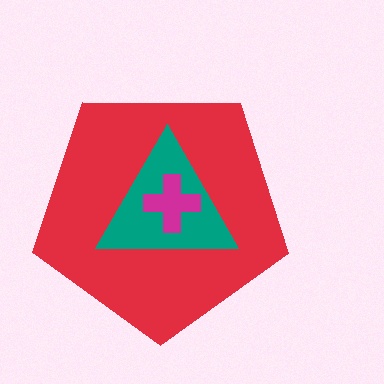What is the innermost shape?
The magenta cross.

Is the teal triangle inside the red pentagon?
Yes.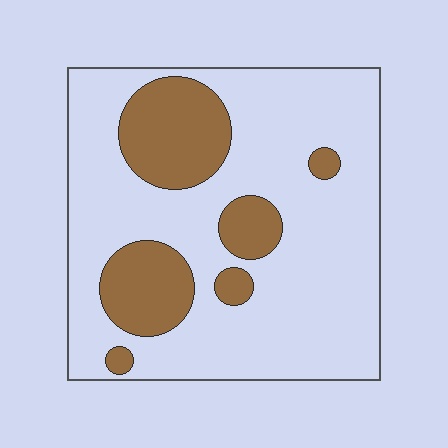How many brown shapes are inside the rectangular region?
6.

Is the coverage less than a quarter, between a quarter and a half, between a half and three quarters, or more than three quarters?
Less than a quarter.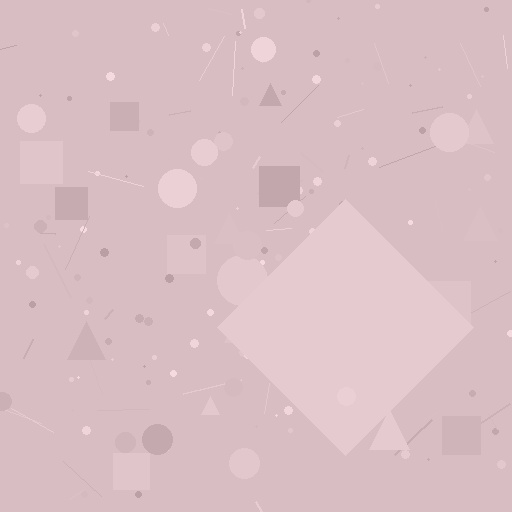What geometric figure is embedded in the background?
A diamond is embedded in the background.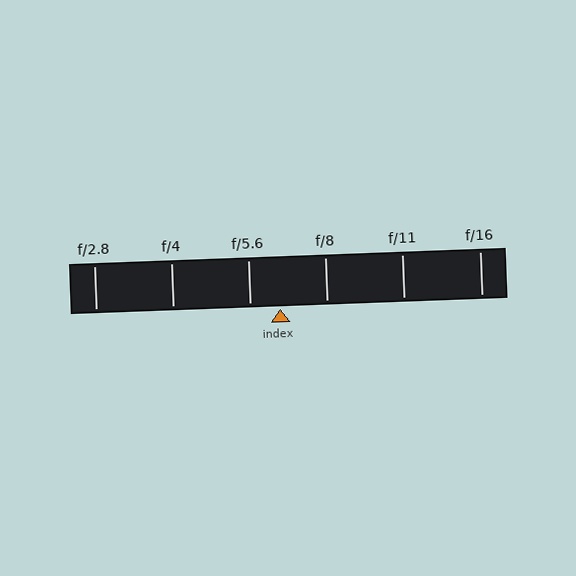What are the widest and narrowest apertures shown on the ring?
The widest aperture shown is f/2.8 and the narrowest is f/16.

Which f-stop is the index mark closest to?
The index mark is closest to f/5.6.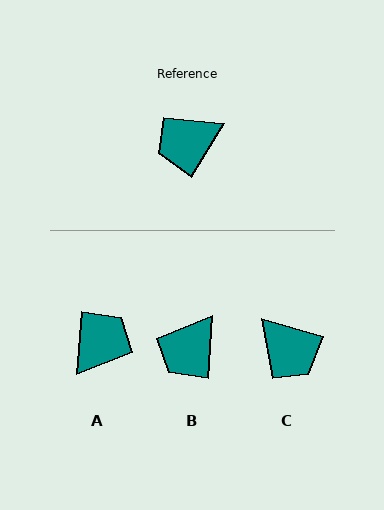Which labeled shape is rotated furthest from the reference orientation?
A, about 153 degrees away.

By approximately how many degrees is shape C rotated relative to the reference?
Approximately 105 degrees counter-clockwise.